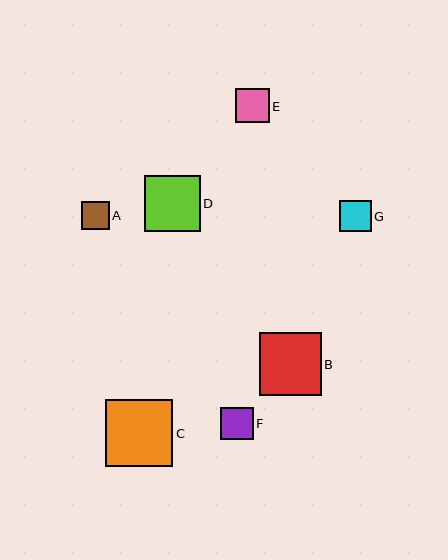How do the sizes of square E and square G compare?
Square E and square G are approximately the same size.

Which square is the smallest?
Square A is the smallest with a size of approximately 28 pixels.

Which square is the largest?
Square C is the largest with a size of approximately 67 pixels.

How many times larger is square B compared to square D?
Square B is approximately 1.1 times the size of square D.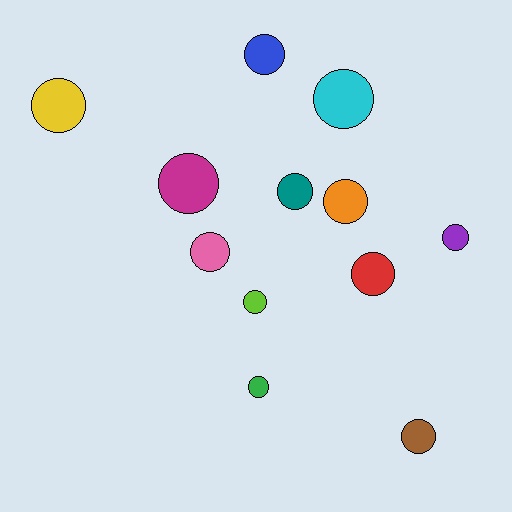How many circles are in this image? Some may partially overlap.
There are 12 circles.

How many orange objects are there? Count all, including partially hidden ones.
There is 1 orange object.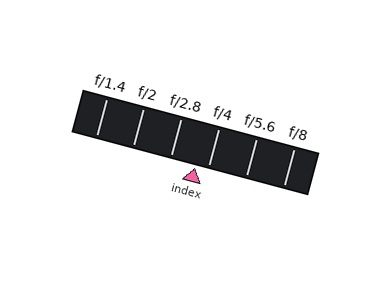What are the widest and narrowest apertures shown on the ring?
The widest aperture shown is f/1.4 and the narrowest is f/8.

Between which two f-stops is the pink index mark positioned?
The index mark is between f/2.8 and f/4.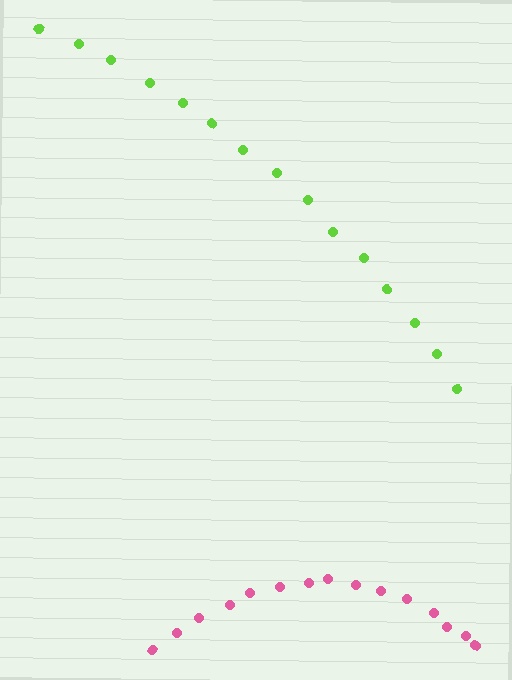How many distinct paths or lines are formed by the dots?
There are 2 distinct paths.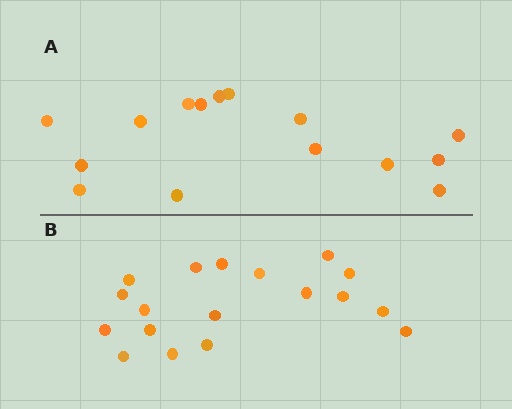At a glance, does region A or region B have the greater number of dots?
Region B (the bottom region) has more dots.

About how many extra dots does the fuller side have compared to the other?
Region B has just a few more — roughly 2 or 3 more dots than region A.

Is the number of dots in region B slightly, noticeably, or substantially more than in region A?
Region B has only slightly more — the two regions are fairly close. The ratio is roughly 1.2 to 1.